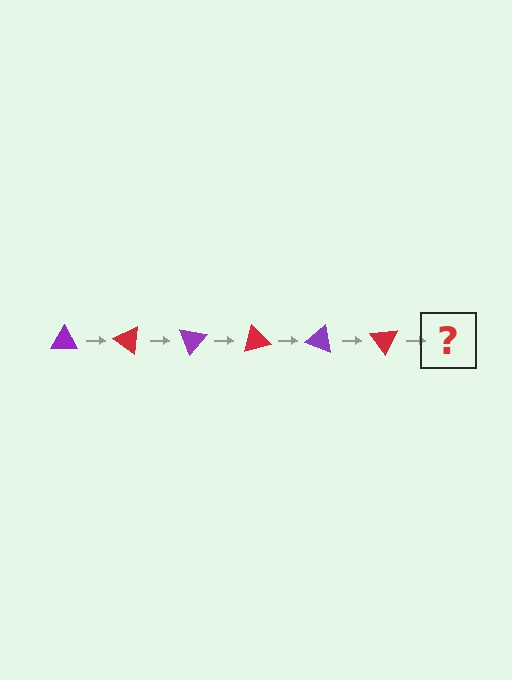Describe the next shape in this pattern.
It should be a purple triangle, rotated 210 degrees from the start.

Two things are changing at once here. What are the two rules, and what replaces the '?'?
The two rules are that it rotates 35 degrees each step and the color cycles through purple and red. The '?' should be a purple triangle, rotated 210 degrees from the start.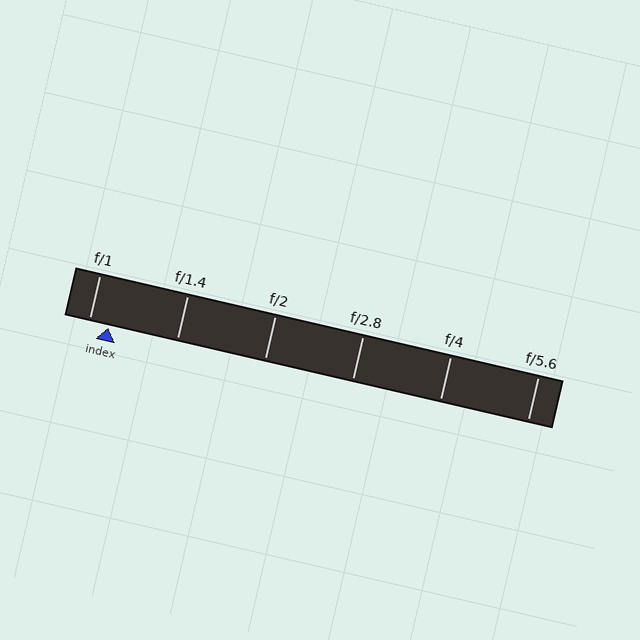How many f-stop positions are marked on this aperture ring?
There are 6 f-stop positions marked.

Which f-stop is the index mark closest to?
The index mark is closest to f/1.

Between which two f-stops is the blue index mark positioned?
The index mark is between f/1 and f/1.4.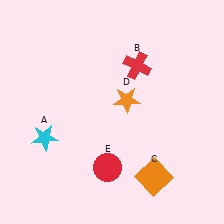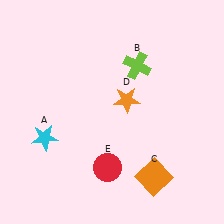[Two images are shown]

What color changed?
The cross (B) changed from red in Image 1 to lime in Image 2.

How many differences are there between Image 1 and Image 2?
There is 1 difference between the two images.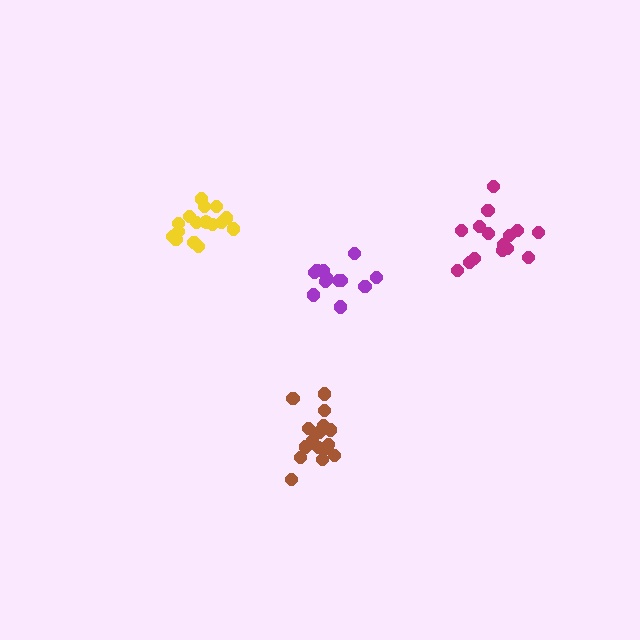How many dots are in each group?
Group 1: 16 dots, Group 2: 15 dots, Group 3: 18 dots, Group 4: 12 dots (61 total).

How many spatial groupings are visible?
There are 4 spatial groupings.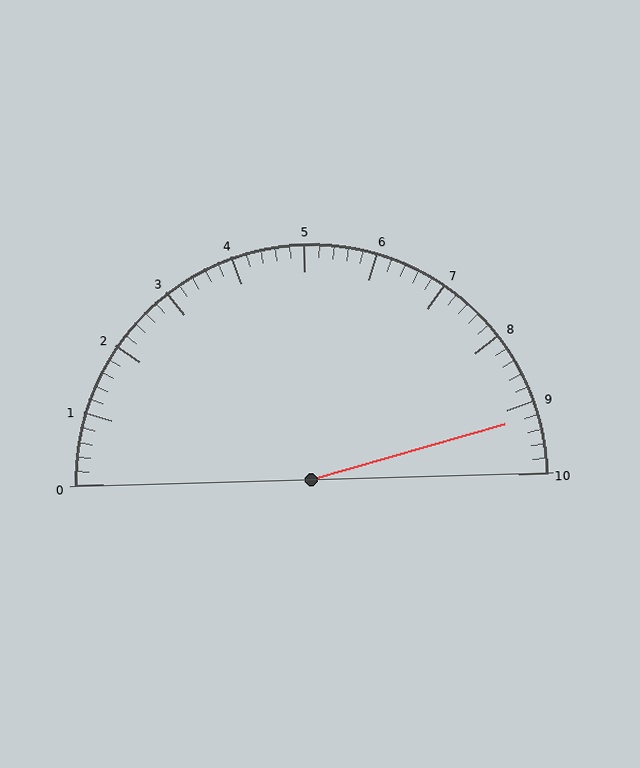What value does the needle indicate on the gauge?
The needle indicates approximately 9.2.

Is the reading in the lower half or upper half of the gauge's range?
The reading is in the upper half of the range (0 to 10).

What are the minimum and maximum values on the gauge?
The gauge ranges from 0 to 10.